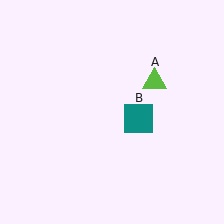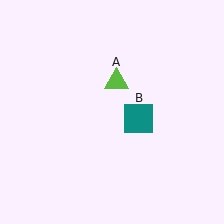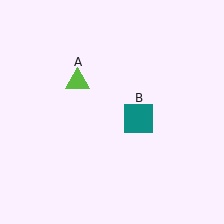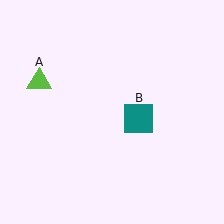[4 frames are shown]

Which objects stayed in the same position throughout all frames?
Teal square (object B) remained stationary.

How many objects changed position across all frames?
1 object changed position: lime triangle (object A).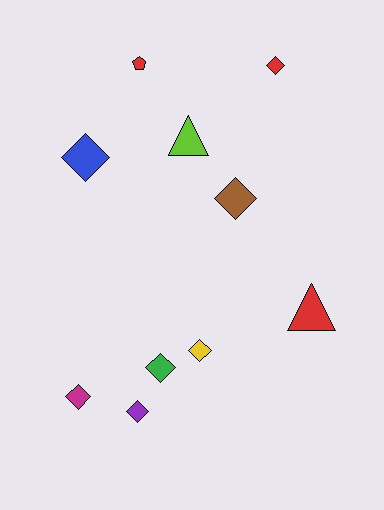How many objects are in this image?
There are 10 objects.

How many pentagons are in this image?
There is 1 pentagon.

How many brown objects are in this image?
There is 1 brown object.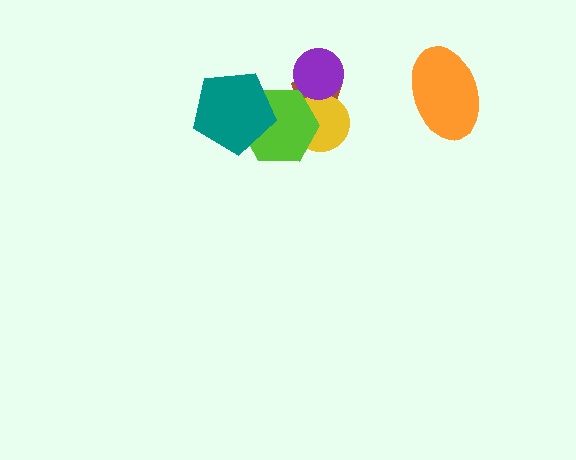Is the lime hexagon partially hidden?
Yes, it is partially covered by another shape.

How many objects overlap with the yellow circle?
2 objects overlap with the yellow circle.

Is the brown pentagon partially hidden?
Yes, it is partially covered by another shape.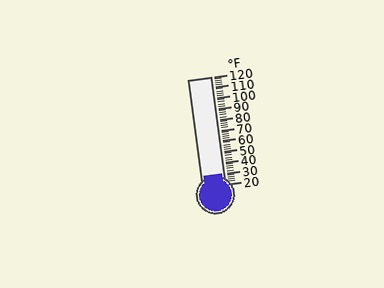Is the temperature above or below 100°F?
The temperature is below 100°F.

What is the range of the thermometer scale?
The thermometer scale ranges from 20°F to 120°F.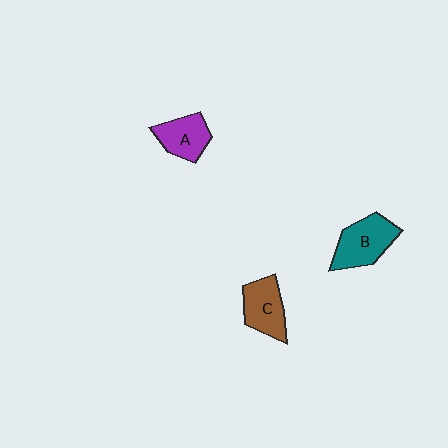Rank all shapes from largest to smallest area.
From largest to smallest: B (teal), C (brown), A (purple).